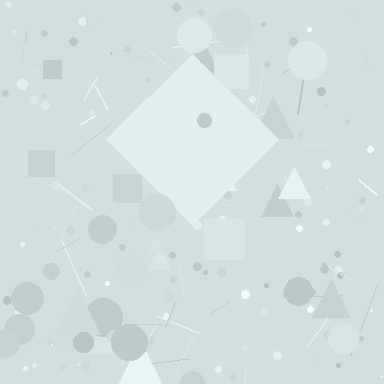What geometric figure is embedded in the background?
A diamond is embedded in the background.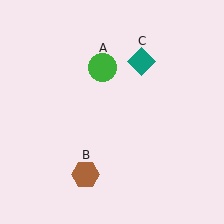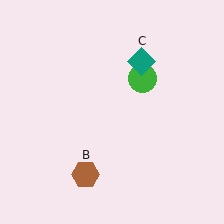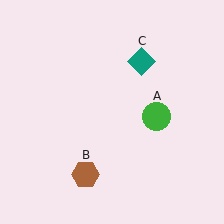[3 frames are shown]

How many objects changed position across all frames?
1 object changed position: green circle (object A).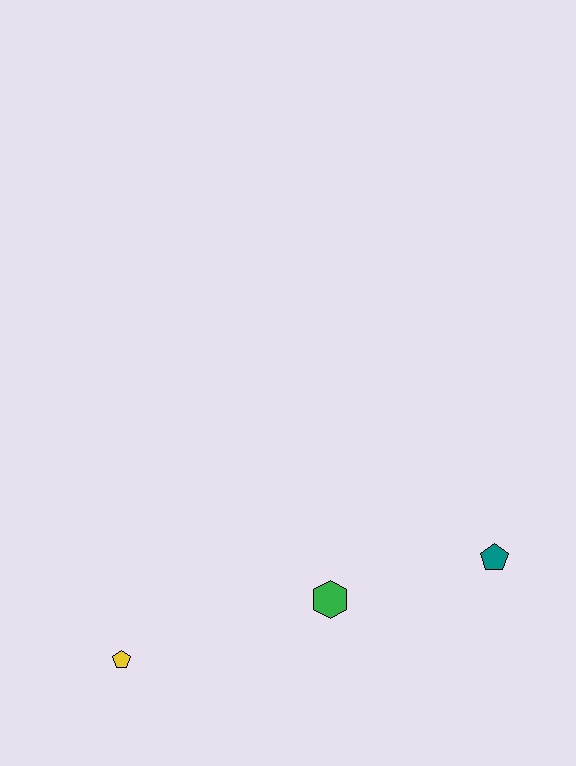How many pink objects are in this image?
There are no pink objects.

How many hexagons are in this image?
There is 1 hexagon.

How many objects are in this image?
There are 3 objects.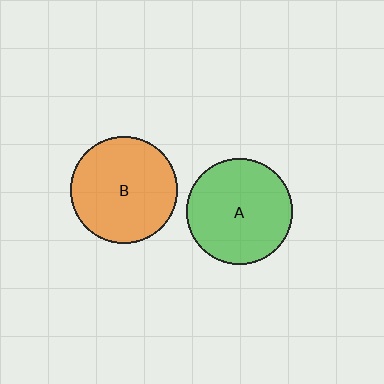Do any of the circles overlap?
No, none of the circles overlap.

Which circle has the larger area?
Circle B (orange).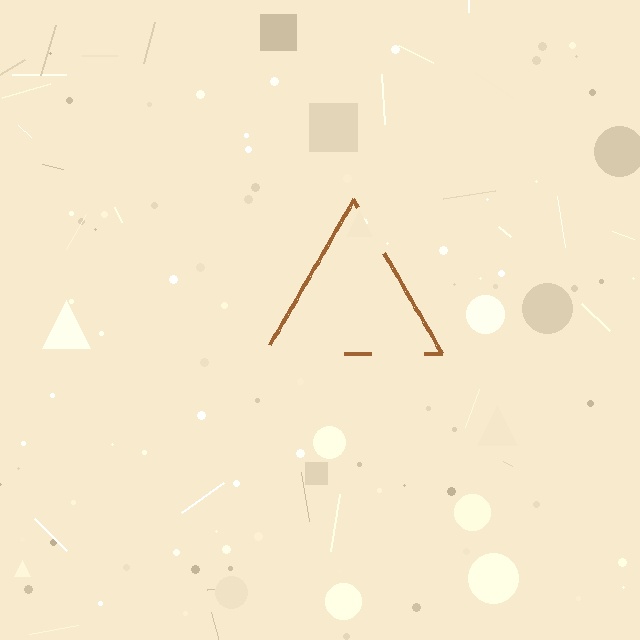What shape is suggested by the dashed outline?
The dashed outline suggests a triangle.